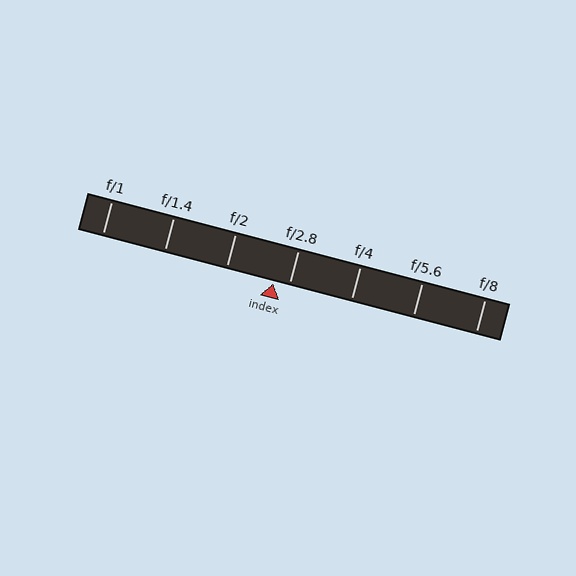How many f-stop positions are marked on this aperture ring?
There are 7 f-stop positions marked.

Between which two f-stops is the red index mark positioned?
The index mark is between f/2 and f/2.8.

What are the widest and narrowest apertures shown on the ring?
The widest aperture shown is f/1 and the narrowest is f/8.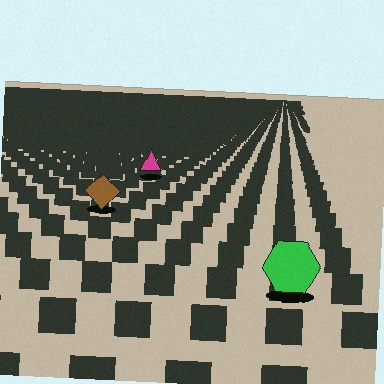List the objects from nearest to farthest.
From nearest to farthest: the green hexagon, the brown diamond, the magenta triangle.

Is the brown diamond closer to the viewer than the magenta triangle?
Yes. The brown diamond is closer — you can tell from the texture gradient: the ground texture is coarser near it.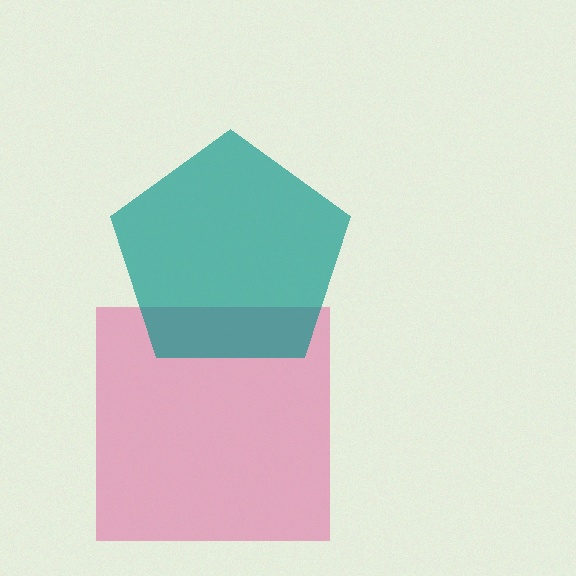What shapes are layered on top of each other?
The layered shapes are: a pink square, a teal pentagon.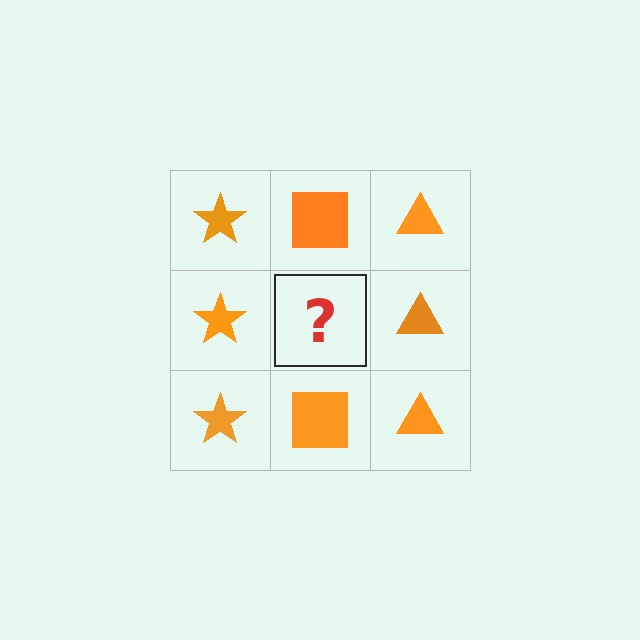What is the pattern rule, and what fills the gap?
The rule is that each column has a consistent shape. The gap should be filled with an orange square.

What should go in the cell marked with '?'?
The missing cell should contain an orange square.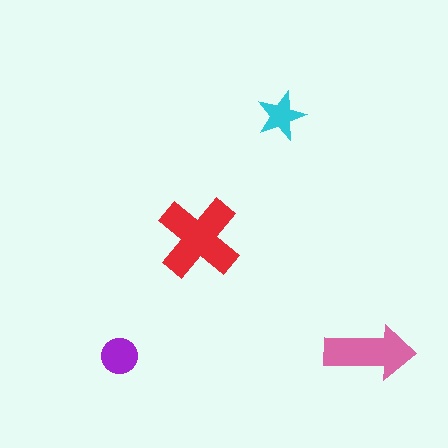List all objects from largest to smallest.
The red cross, the pink arrow, the purple circle, the cyan star.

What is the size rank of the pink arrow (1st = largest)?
2nd.